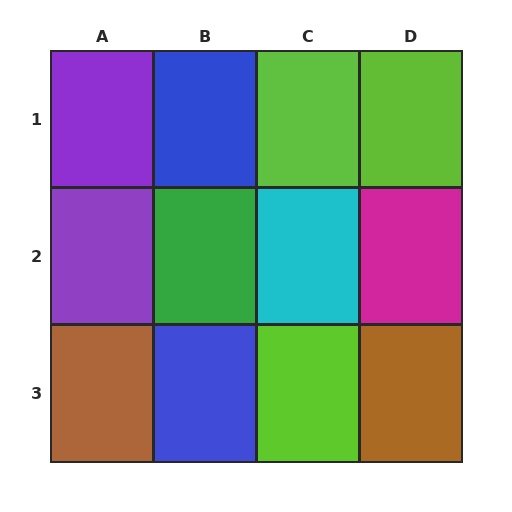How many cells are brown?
2 cells are brown.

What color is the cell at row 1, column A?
Purple.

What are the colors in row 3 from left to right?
Brown, blue, lime, brown.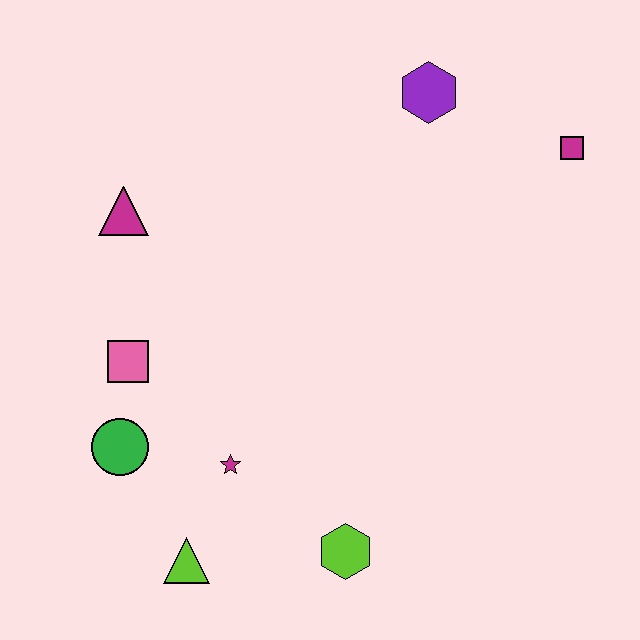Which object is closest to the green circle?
The pink square is closest to the green circle.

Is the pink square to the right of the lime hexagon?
No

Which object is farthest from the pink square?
The magenta square is farthest from the pink square.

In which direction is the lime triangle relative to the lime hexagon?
The lime triangle is to the left of the lime hexagon.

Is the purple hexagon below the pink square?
No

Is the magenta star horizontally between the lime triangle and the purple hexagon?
Yes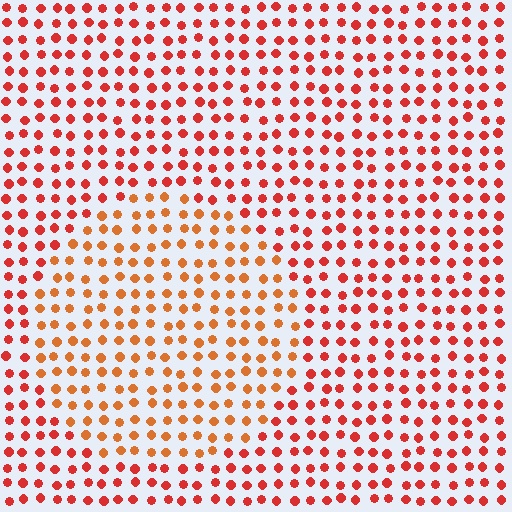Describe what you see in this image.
The image is filled with small red elements in a uniform arrangement. A circle-shaped region is visible where the elements are tinted to a slightly different hue, forming a subtle color boundary.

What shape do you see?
I see a circle.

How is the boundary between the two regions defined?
The boundary is defined purely by a slight shift in hue (about 24 degrees). Spacing, size, and orientation are identical on both sides.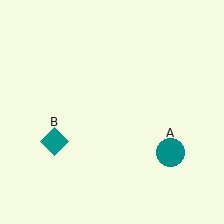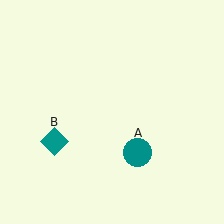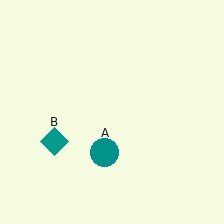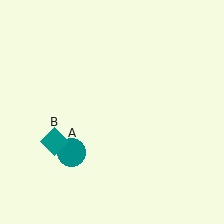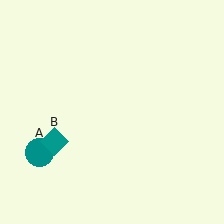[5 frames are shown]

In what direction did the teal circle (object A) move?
The teal circle (object A) moved left.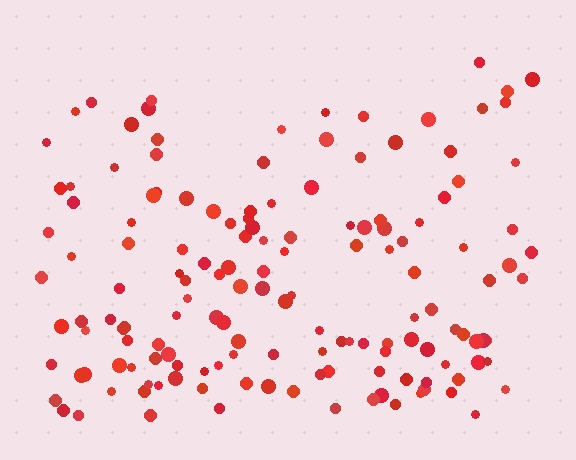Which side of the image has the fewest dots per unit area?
The top.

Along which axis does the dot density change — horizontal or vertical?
Vertical.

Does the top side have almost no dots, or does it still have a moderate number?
Still a moderate number, just noticeably fewer than the bottom.